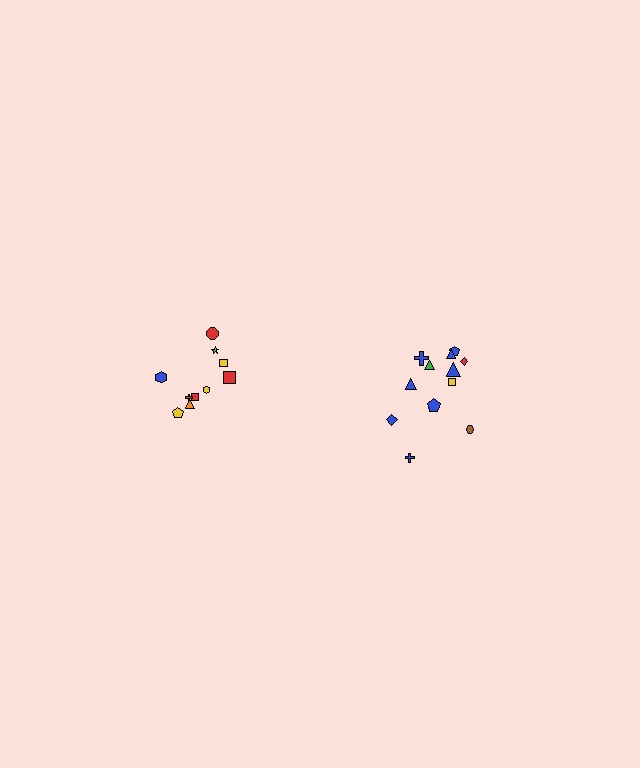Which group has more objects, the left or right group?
The right group.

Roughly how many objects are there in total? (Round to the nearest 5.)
Roughly 20 objects in total.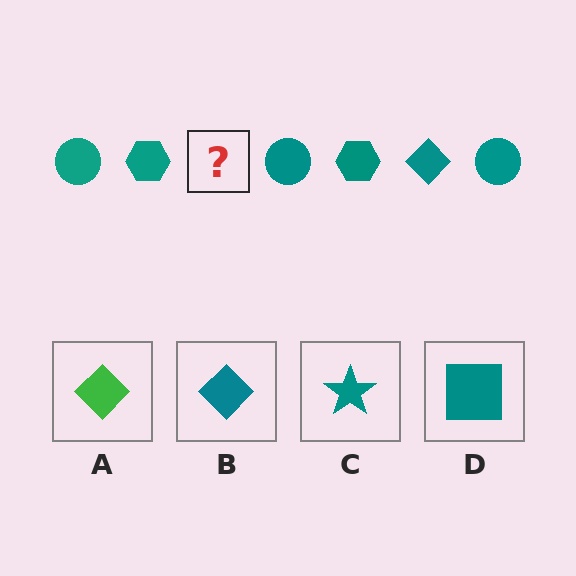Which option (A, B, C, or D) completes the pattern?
B.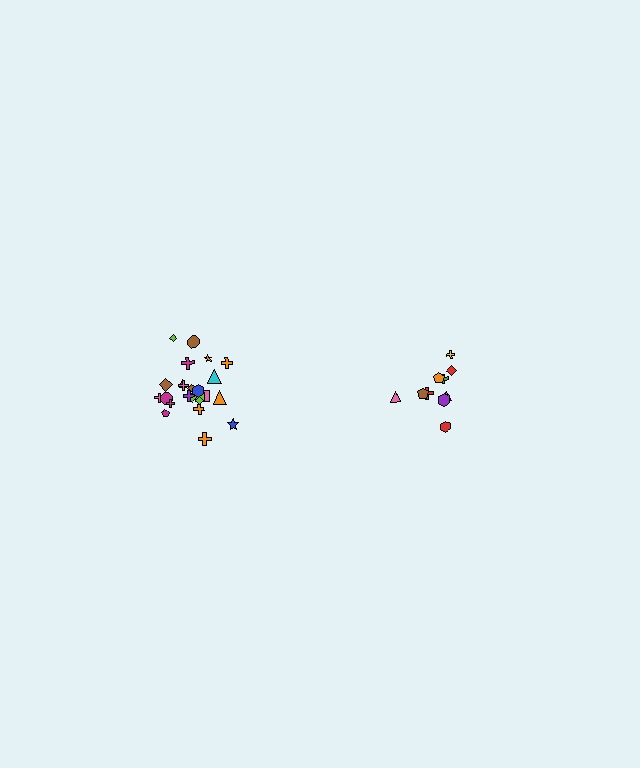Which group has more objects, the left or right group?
The left group.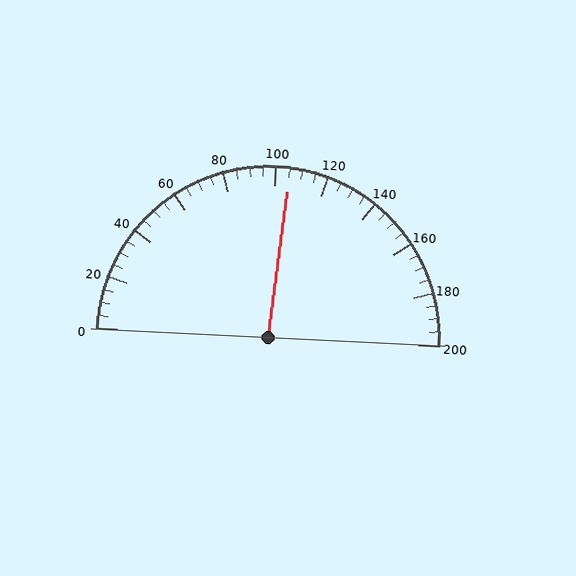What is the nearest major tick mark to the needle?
The nearest major tick mark is 100.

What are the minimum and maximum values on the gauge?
The gauge ranges from 0 to 200.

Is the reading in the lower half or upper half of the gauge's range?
The reading is in the upper half of the range (0 to 200).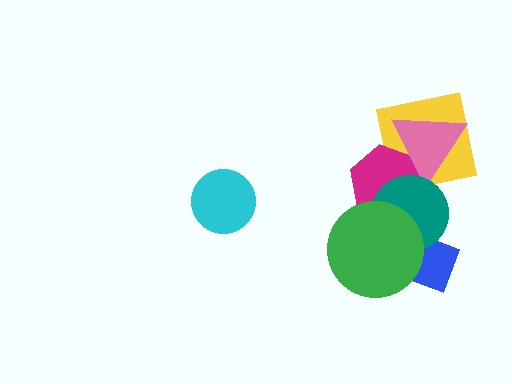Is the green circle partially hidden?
No, no other shape covers it.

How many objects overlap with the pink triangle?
3 objects overlap with the pink triangle.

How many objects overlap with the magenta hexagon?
4 objects overlap with the magenta hexagon.